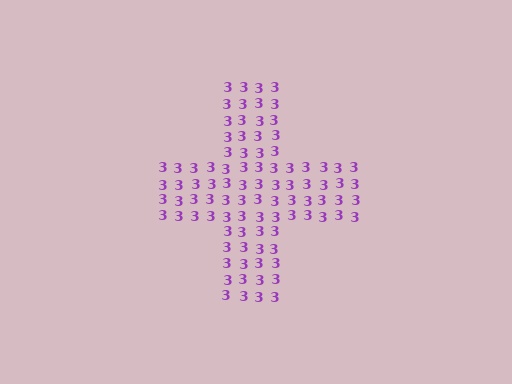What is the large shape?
The large shape is a cross.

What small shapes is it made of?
It is made of small digit 3's.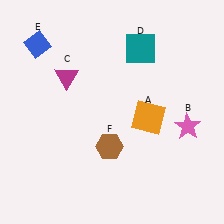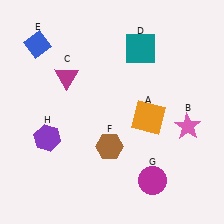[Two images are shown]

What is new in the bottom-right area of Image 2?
A magenta circle (G) was added in the bottom-right area of Image 2.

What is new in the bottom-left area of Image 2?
A purple hexagon (H) was added in the bottom-left area of Image 2.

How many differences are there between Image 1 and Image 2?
There are 2 differences between the two images.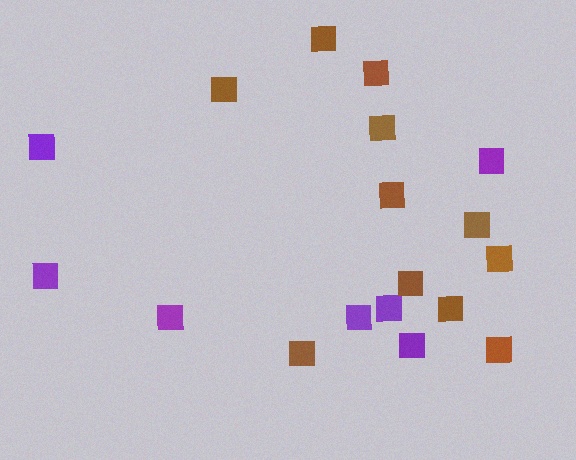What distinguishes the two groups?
There are 2 groups: one group of purple squares (7) and one group of brown squares (11).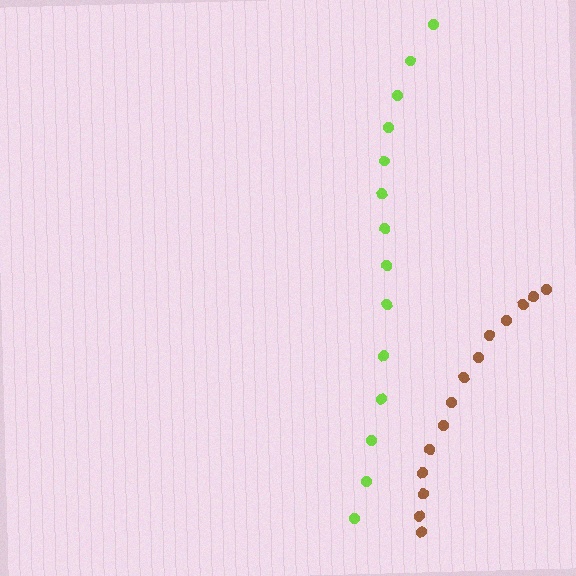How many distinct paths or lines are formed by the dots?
There are 2 distinct paths.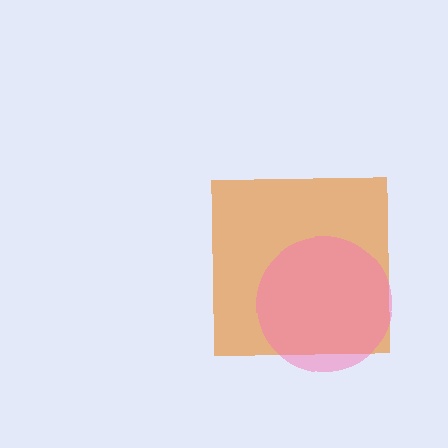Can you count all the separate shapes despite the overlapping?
Yes, there are 2 separate shapes.